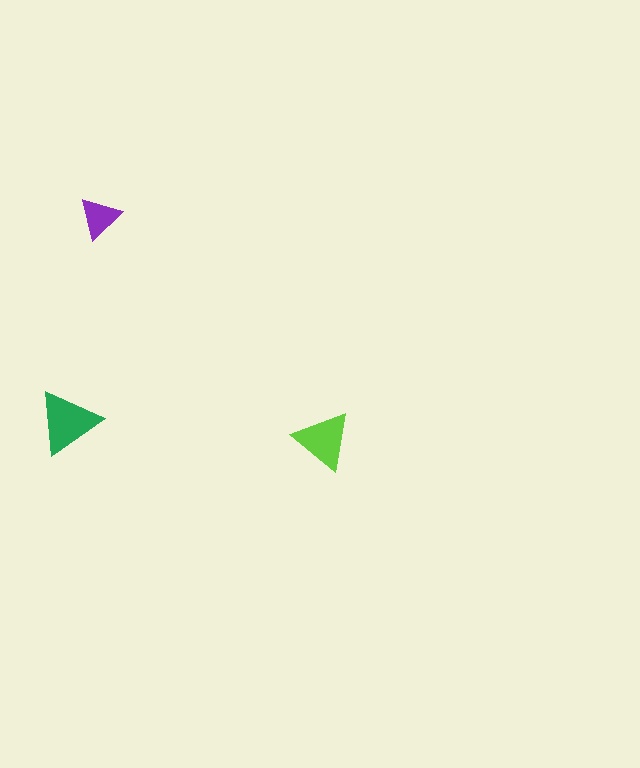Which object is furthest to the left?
The green triangle is leftmost.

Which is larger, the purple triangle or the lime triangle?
The lime one.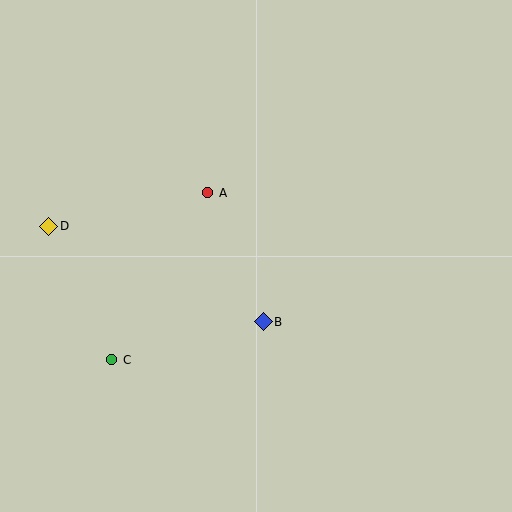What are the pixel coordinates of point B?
Point B is at (263, 322).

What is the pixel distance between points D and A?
The distance between D and A is 163 pixels.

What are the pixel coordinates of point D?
Point D is at (49, 226).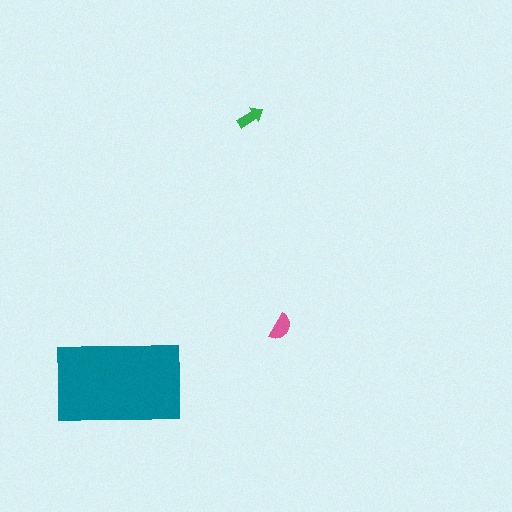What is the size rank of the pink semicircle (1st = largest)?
2nd.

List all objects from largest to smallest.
The teal rectangle, the pink semicircle, the green arrow.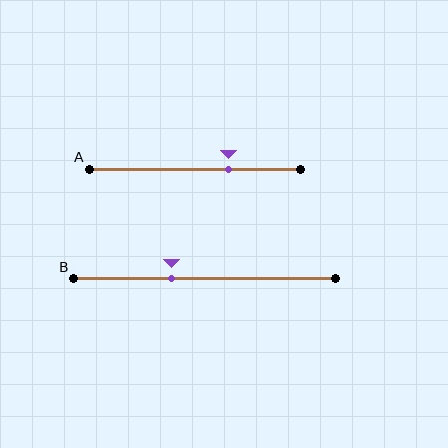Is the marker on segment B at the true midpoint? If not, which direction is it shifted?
No, the marker on segment B is shifted to the left by about 13% of the segment length.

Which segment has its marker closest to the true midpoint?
Segment B has its marker closest to the true midpoint.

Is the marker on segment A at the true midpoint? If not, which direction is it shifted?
No, the marker on segment A is shifted to the right by about 16% of the segment length.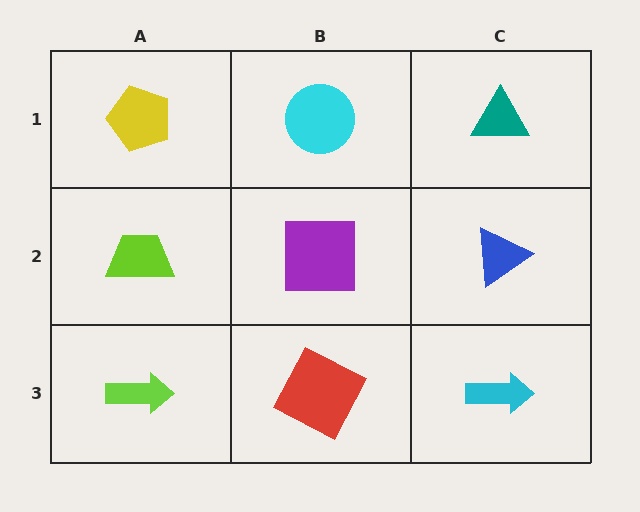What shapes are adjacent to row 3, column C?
A blue triangle (row 2, column C), a red square (row 3, column B).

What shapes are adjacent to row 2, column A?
A yellow pentagon (row 1, column A), a lime arrow (row 3, column A), a purple square (row 2, column B).